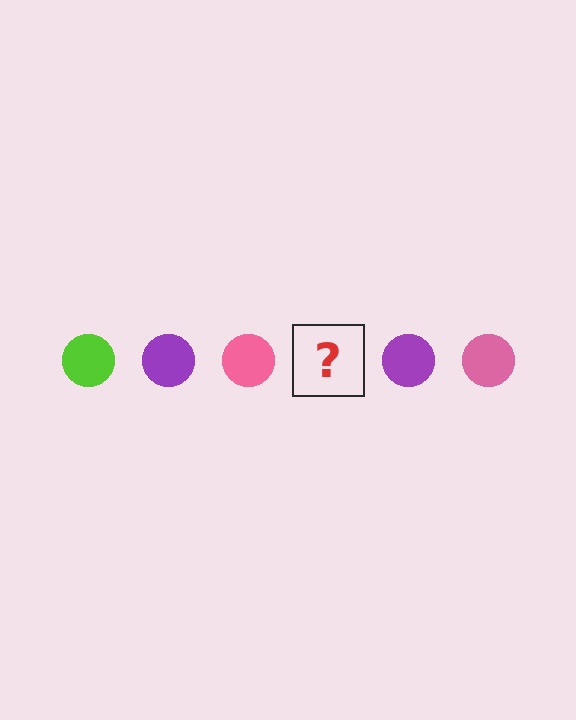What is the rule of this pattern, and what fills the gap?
The rule is that the pattern cycles through lime, purple, pink circles. The gap should be filled with a lime circle.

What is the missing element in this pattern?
The missing element is a lime circle.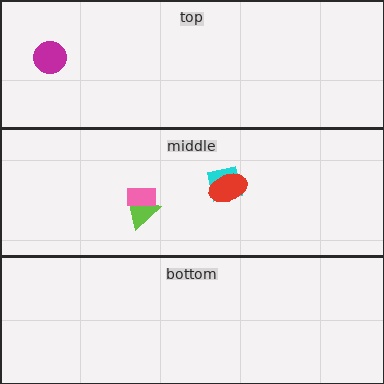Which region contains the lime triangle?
The middle region.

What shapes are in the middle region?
The lime triangle, the cyan square, the pink rectangle, the red ellipse.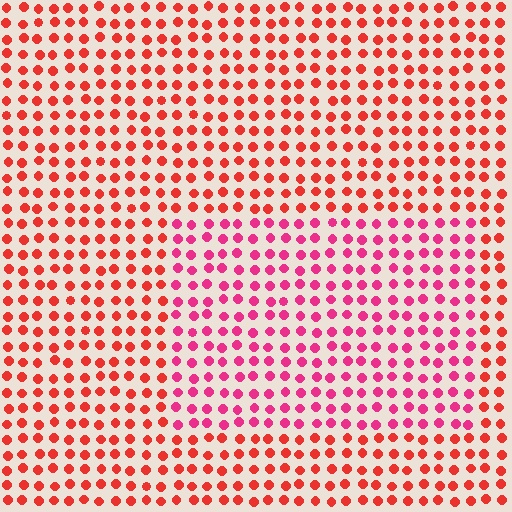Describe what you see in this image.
The image is filled with small red elements in a uniform arrangement. A rectangle-shaped region is visible where the elements are tinted to a slightly different hue, forming a subtle color boundary.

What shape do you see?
I see a rectangle.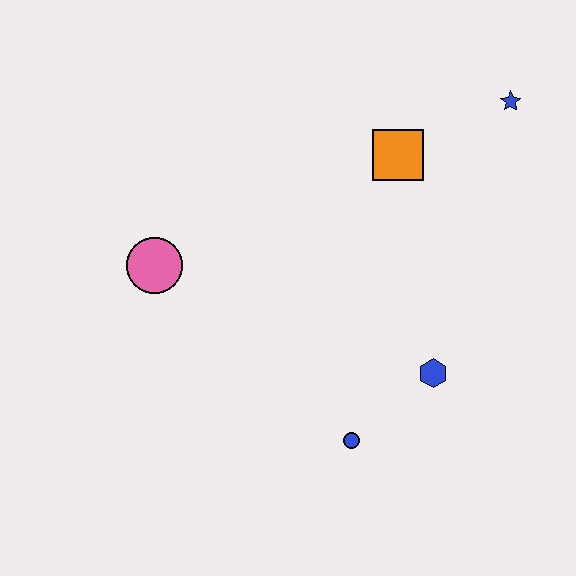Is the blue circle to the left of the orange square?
Yes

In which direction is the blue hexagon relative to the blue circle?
The blue hexagon is to the right of the blue circle.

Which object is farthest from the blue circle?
The blue star is farthest from the blue circle.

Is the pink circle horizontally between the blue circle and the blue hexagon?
No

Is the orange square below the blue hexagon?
No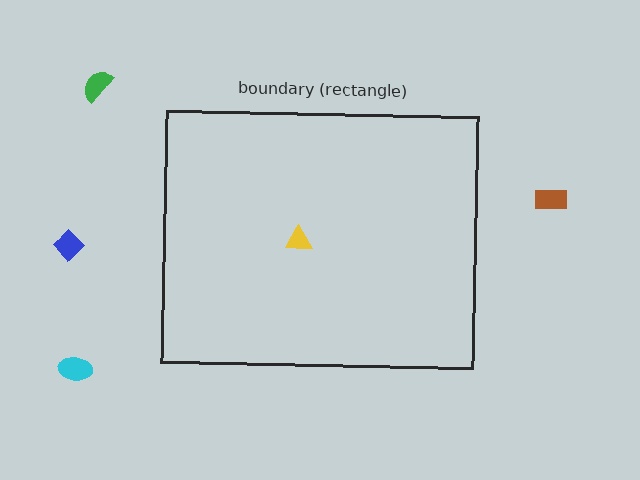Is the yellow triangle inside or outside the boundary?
Inside.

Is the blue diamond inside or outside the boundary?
Outside.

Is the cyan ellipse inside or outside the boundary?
Outside.